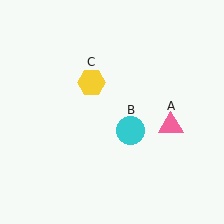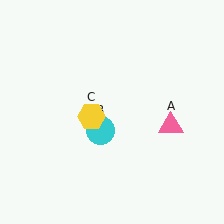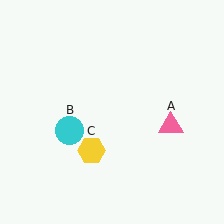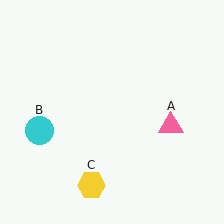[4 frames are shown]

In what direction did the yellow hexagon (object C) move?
The yellow hexagon (object C) moved down.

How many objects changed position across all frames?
2 objects changed position: cyan circle (object B), yellow hexagon (object C).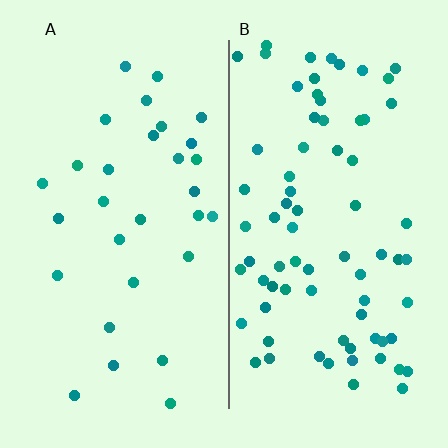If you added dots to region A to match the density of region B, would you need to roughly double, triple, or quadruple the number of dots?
Approximately triple.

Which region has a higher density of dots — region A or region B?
B (the right).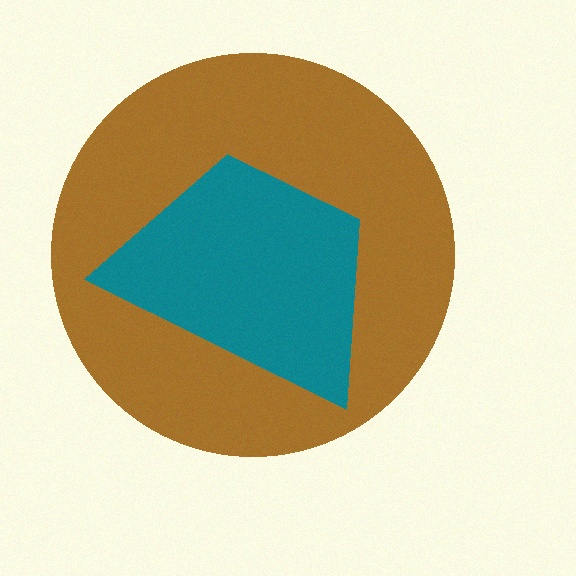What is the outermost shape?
The brown circle.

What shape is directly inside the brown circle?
The teal trapezoid.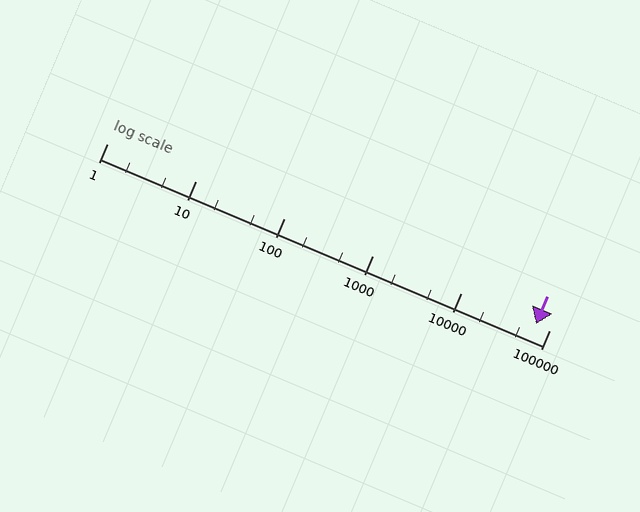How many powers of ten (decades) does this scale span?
The scale spans 5 decades, from 1 to 100000.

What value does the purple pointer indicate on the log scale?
The pointer indicates approximately 71000.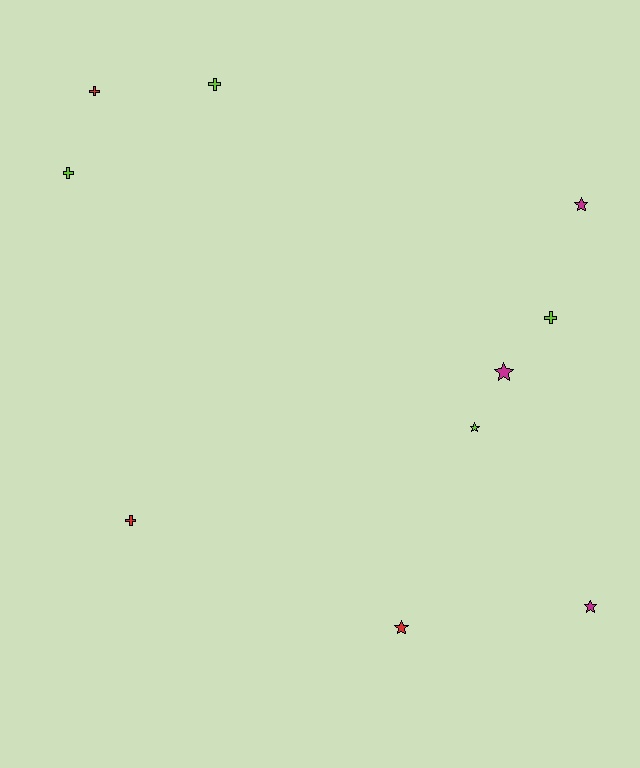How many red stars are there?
There is 1 red star.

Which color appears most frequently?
Lime, with 4 objects.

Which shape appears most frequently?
Star, with 5 objects.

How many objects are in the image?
There are 10 objects.